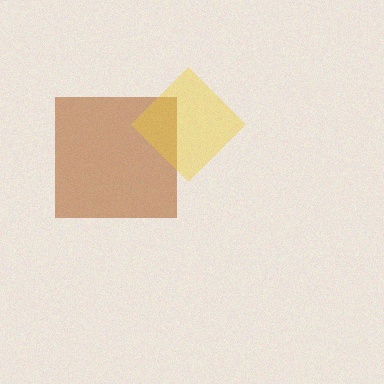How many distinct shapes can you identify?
There are 2 distinct shapes: a brown square, a yellow diamond.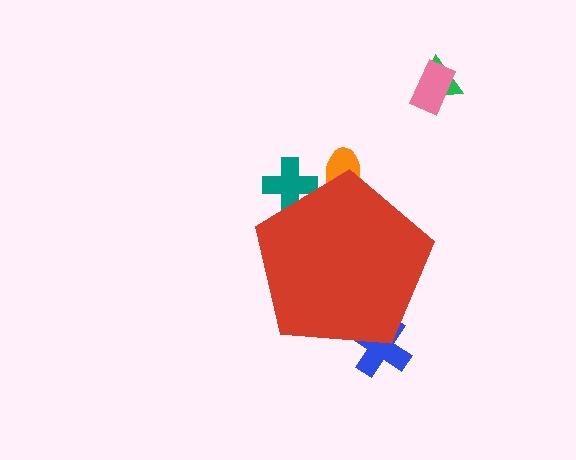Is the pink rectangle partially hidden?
No, the pink rectangle is fully visible.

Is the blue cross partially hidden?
Yes, the blue cross is partially hidden behind the red pentagon.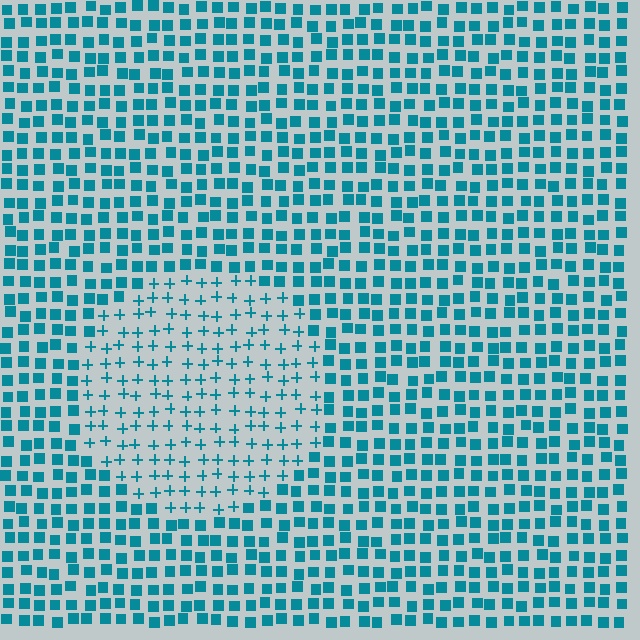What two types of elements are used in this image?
The image uses plus signs inside the circle region and squares outside it.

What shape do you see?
I see a circle.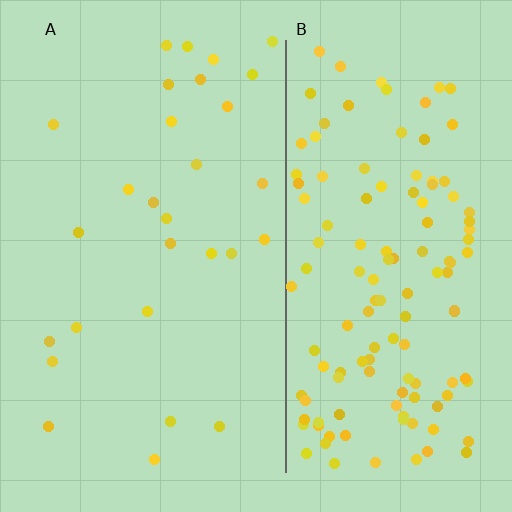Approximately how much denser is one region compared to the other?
Approximately 4.7× — region B over region A.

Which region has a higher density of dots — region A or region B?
B (the right).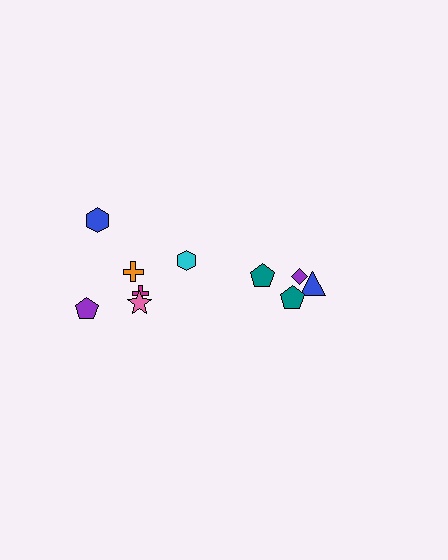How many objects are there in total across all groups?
There are 10 objects.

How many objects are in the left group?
There are 6 objects.